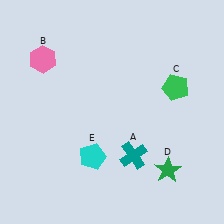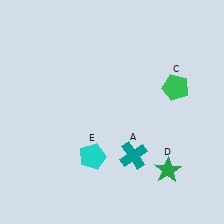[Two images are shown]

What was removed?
The pink hexagon (B) was removed in Image 2.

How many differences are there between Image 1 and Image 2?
There is 1 difference between the two images.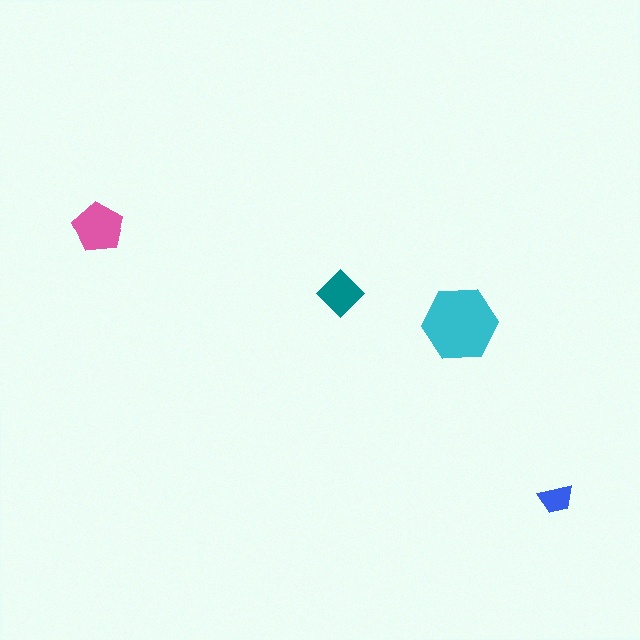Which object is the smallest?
The blue trapezoid.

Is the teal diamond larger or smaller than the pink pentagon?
Smaller.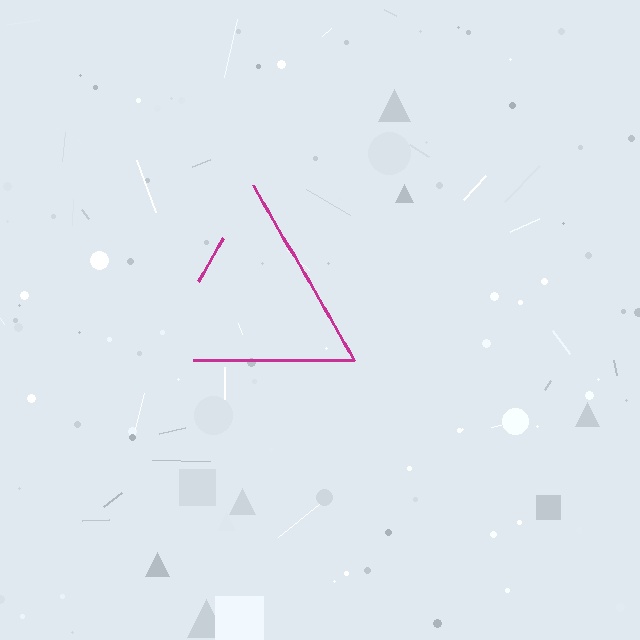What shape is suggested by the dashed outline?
The dashed outline suggests a triangle.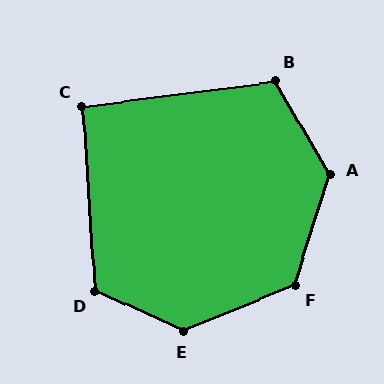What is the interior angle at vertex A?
Approximately 132 degrees (obtuse).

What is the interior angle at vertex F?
Approximately 130 degrees (obtuse).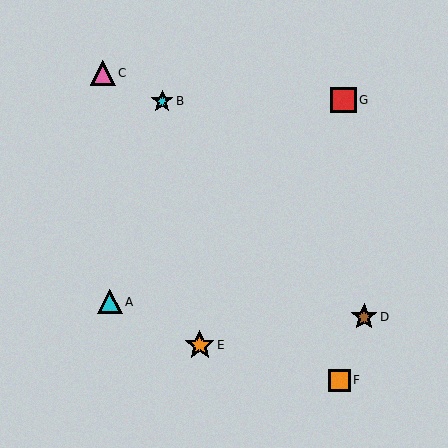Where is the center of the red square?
The center of the red square is at (344, 100).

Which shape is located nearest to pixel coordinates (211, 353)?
The orange star (labeled E) at (200, 345) is nearest to that location.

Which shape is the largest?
The orange star (labeled E) is the largest.